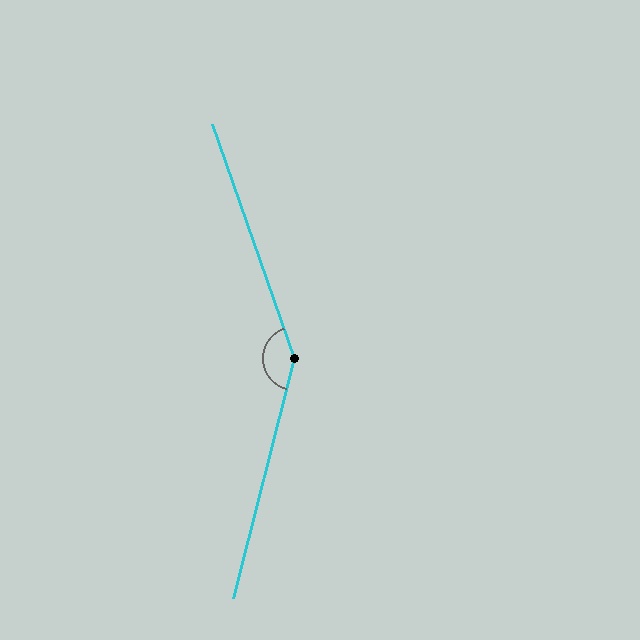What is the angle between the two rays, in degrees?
Approximately 146 degrees.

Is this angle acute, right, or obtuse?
It is obtuse.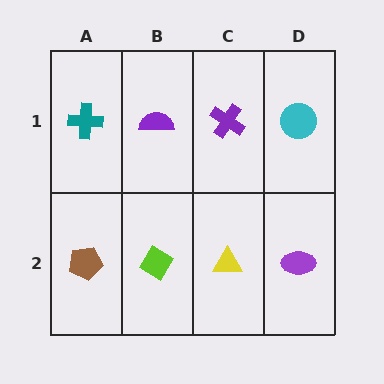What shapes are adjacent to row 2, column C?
A purple cross (row 1, column C), a lime diamond (row 2, column B), a purple ellipse (row 2, column D).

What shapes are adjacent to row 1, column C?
A yellow triangle (row 2, column C), a purple semicircle (row 1, column B), a cyan circle (row 1, column D).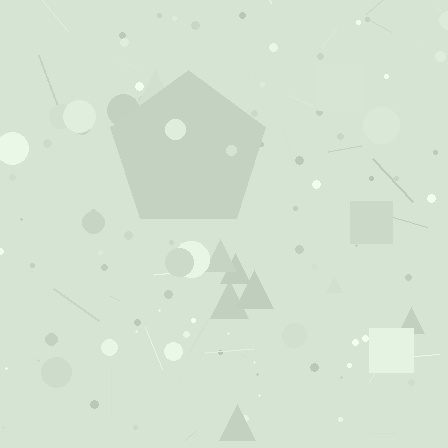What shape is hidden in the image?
A pentagon is hidden in the image.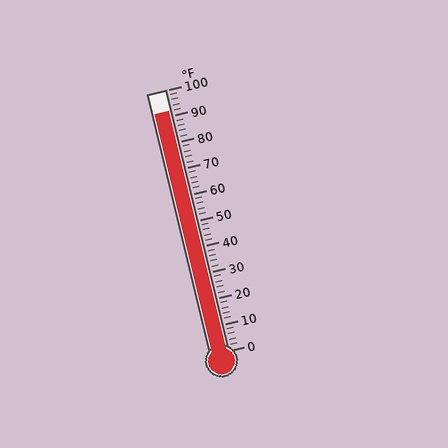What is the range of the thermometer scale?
The thermometer scale ranges from 0°F to 100°F.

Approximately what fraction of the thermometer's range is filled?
The thermometer is filled to approximately 90% of its range.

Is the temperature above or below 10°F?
The temperature is above 10°F.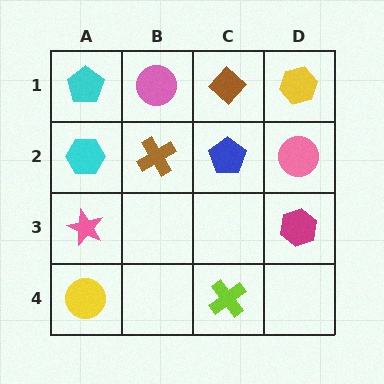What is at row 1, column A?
A cyan pentagon.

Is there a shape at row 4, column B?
No, that cell is empty.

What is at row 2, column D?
A pink circle.